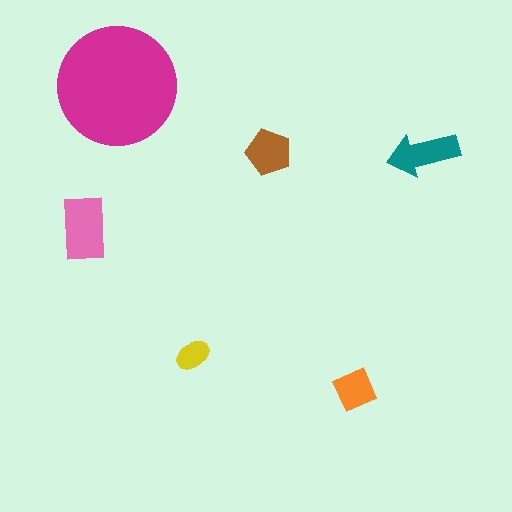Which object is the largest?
The magenta circle.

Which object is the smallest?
The yellow ellipse.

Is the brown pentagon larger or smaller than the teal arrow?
Smaller.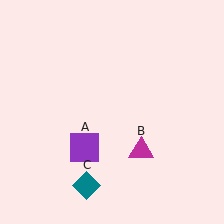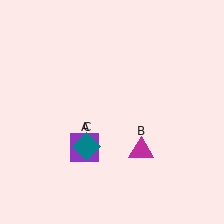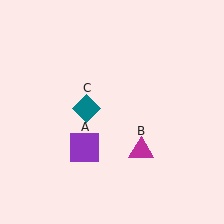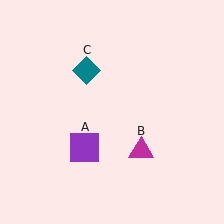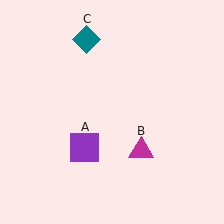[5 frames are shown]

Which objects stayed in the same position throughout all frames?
Purple square (object A) and magenta triangle (object B) remained stationary.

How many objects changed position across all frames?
1 object changed position: teal diamond (object C).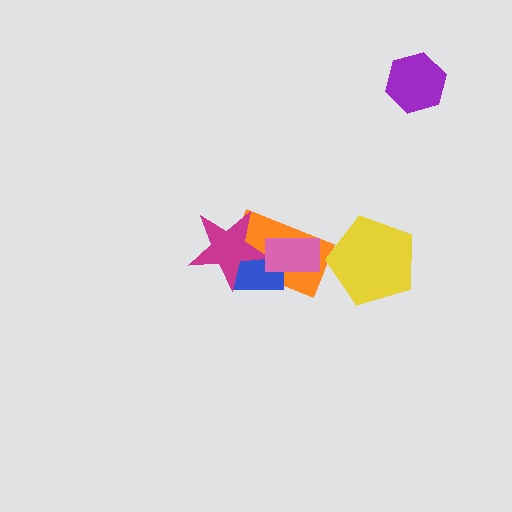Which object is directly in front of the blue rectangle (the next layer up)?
The magenta star is directly in front of the blue rectangle.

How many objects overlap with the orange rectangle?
3 objects overlap with the orange rectangle.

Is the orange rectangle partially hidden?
Yes, it is partially covered by another shape.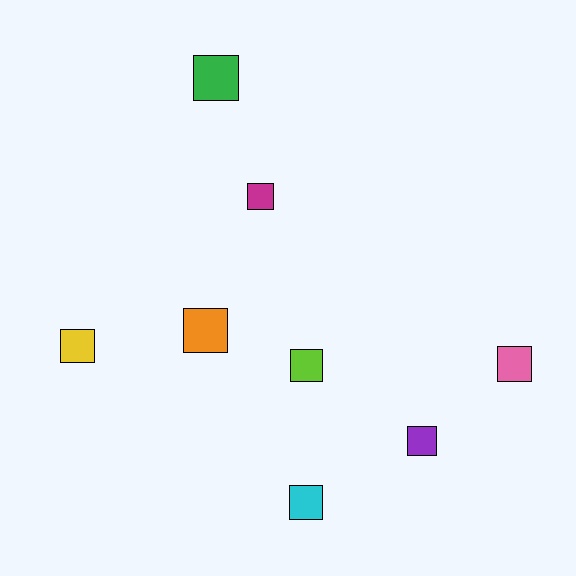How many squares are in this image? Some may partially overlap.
There are 8 squares.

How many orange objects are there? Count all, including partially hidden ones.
There is 1 orange object.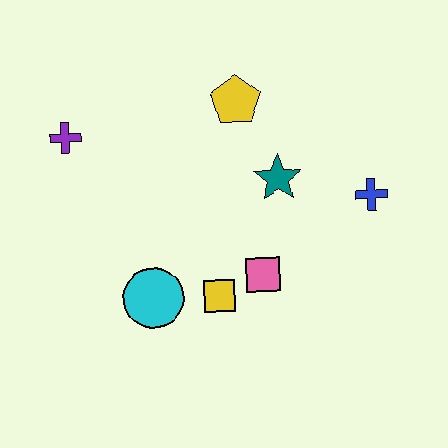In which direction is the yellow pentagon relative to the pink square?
The yellow pentagon is above the pink square.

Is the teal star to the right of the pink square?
Yes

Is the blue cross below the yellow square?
No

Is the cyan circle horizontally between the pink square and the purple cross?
Yes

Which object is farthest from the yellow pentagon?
The cyan circle is farthest from the yellow pentagon.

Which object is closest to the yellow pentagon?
The teal star is closest to the yellow pentagon.